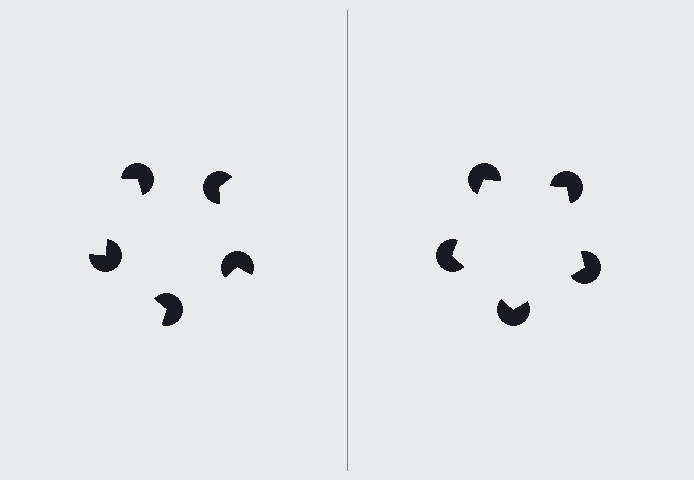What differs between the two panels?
The pac-man discs are positioned identically on both sides; only the wedge orientations differ. On the right they align to a pentagon; on the left they are misaligned.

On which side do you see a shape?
An illusory pentagon appears on the right side. On the left side the wedge cuts are rotated, so no coherent shape forms.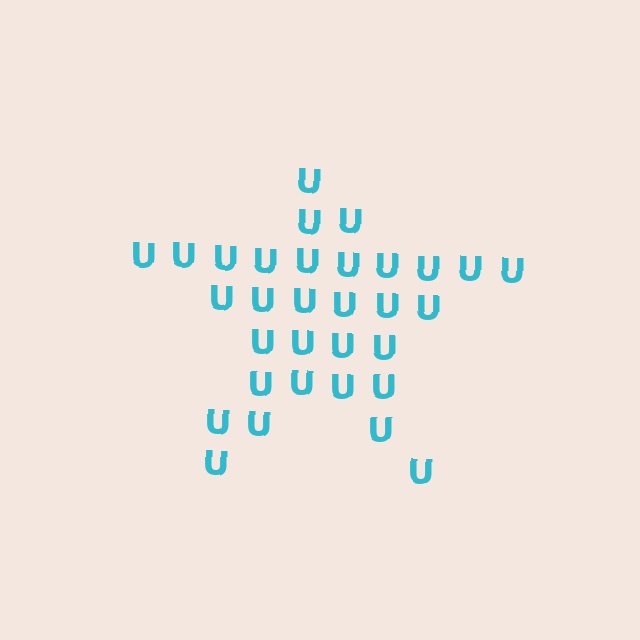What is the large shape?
The large shape is a star.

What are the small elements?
The small elements are letter U's.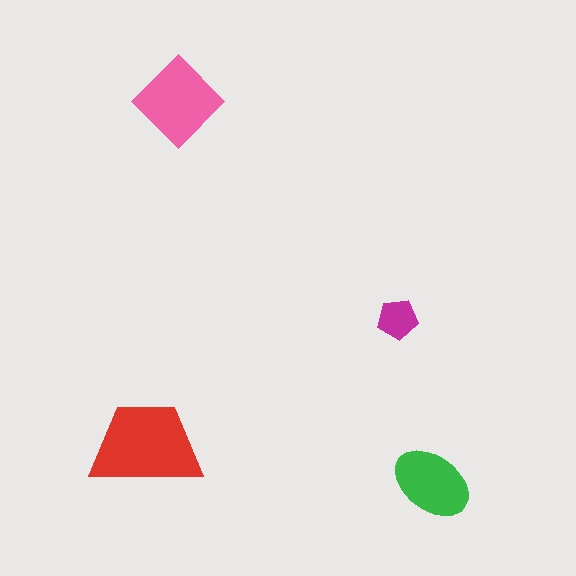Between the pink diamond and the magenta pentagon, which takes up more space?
The pink diamond.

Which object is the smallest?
The magenta pentagon.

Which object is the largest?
The red trapezoid.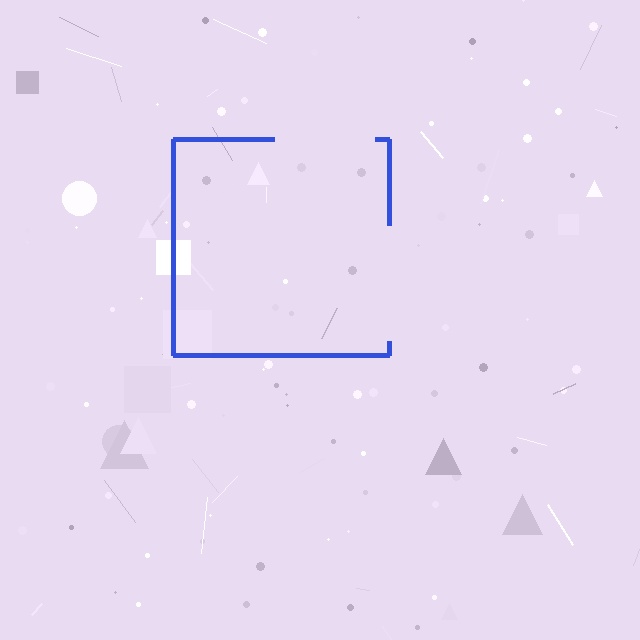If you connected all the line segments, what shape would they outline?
They would outline a square.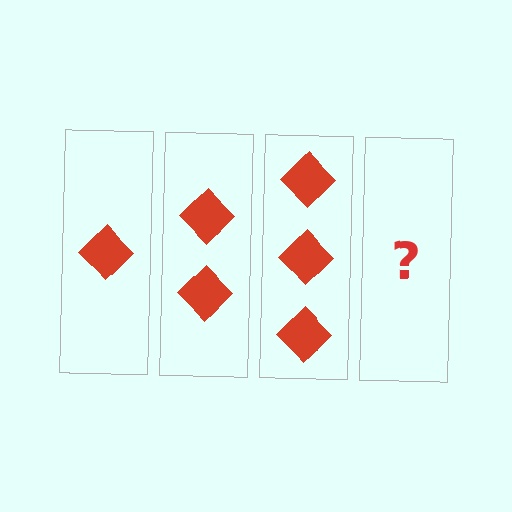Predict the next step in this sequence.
The next step is 4 diamonds.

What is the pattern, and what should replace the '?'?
The pattern is that each step adds one more diamond. The '?' should be 4 diamonds.